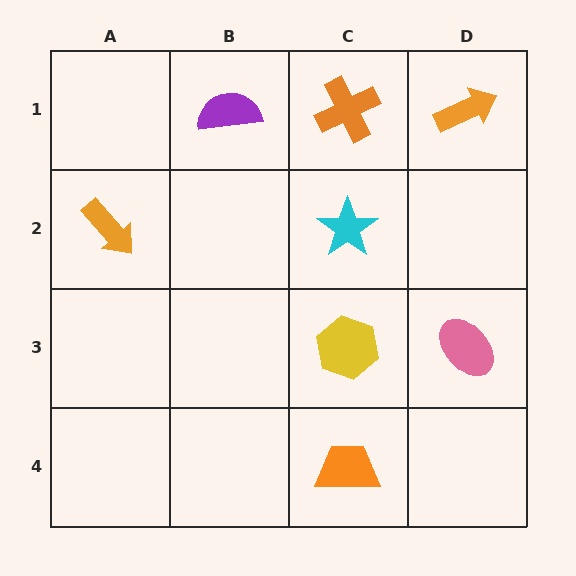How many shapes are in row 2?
2 shapes.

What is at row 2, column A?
An orange arrow.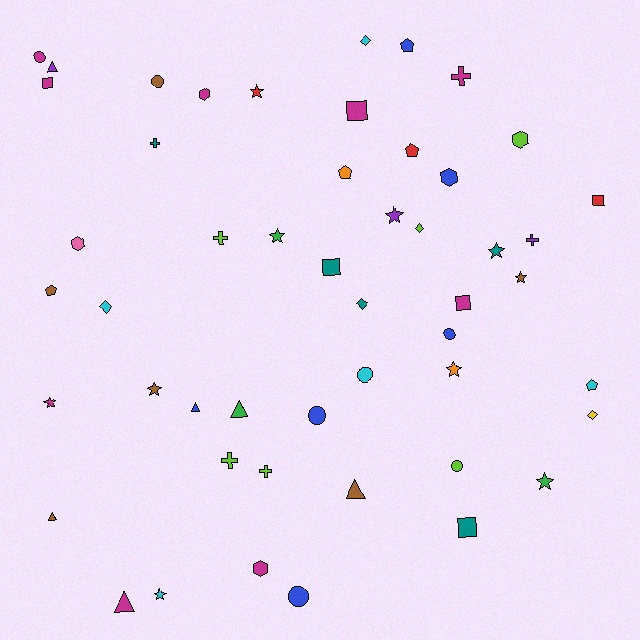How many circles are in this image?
There are 7 circles.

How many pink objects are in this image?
There is 1 pink object.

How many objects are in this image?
There are 50 objects.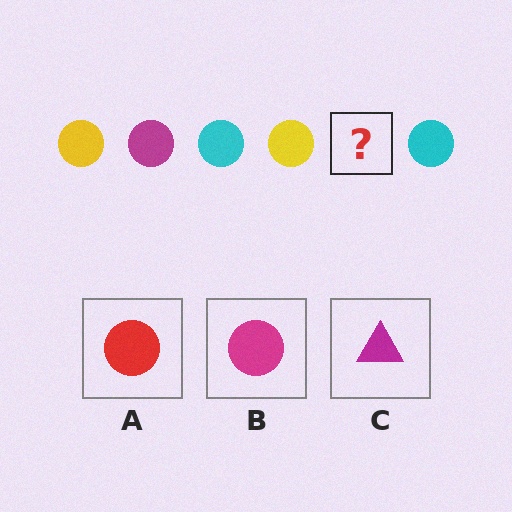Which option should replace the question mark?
Option B.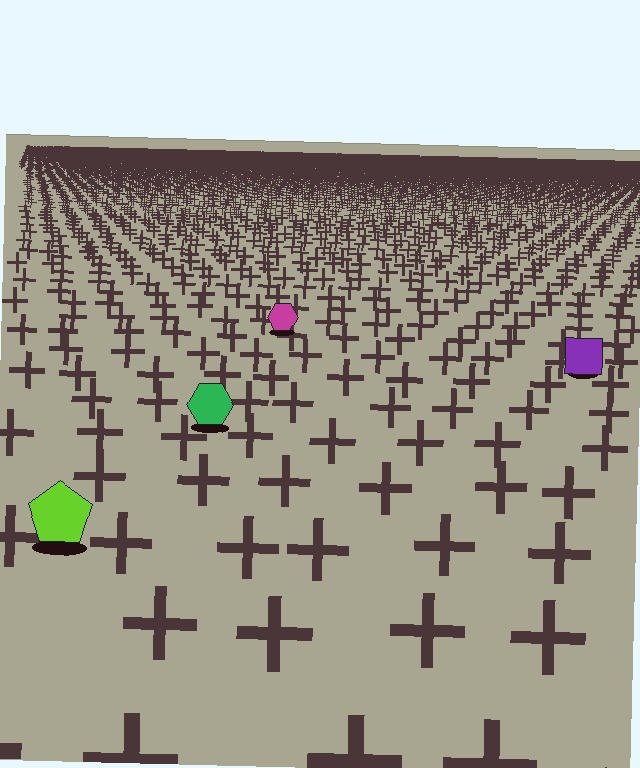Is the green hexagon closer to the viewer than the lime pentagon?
No. The lime pentagon is closer — you can tell from the texture gradient: the ground texture is coarser near it.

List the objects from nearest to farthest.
From nearest to farthest: the lime pentagon, the green hexagon, the purple square, the magenta hexagon.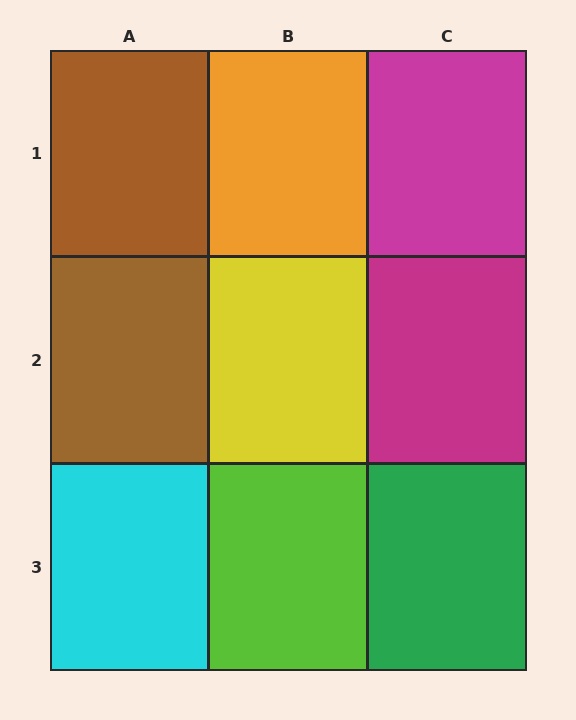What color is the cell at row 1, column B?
Orange.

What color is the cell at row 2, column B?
Yellow.